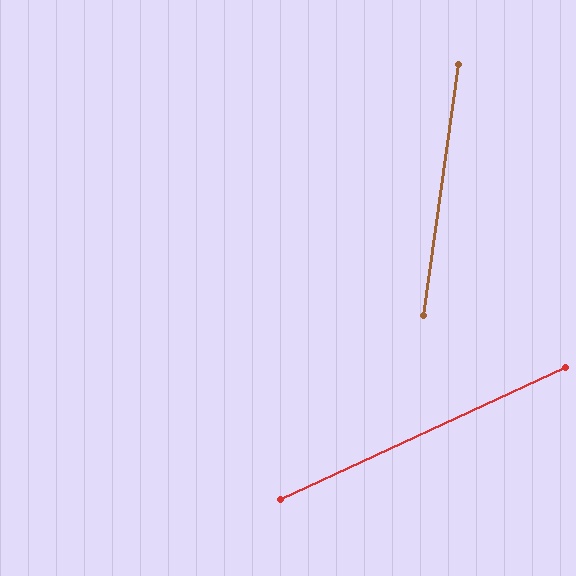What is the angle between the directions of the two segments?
Approximately 57 degrees.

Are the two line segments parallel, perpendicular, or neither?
Neither parallel nor perpendicular — they differ by about 57°.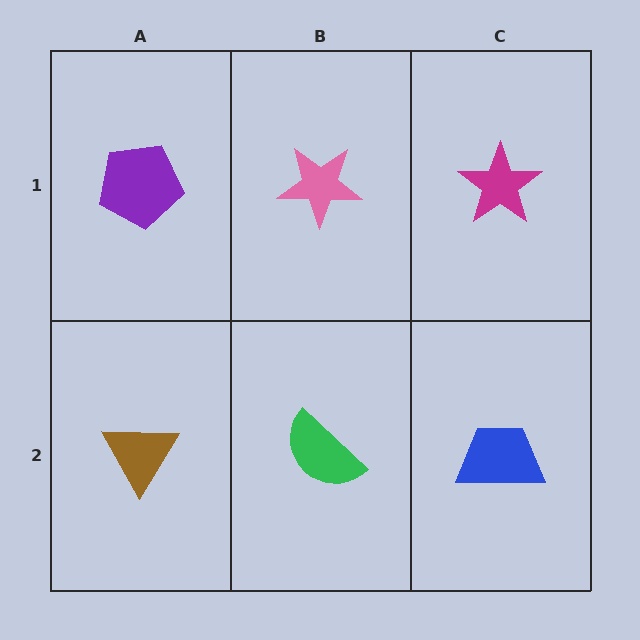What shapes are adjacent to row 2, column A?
A purple pentagon (row 1, column A), a green semicircle (row 2, column B).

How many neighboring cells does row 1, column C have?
2.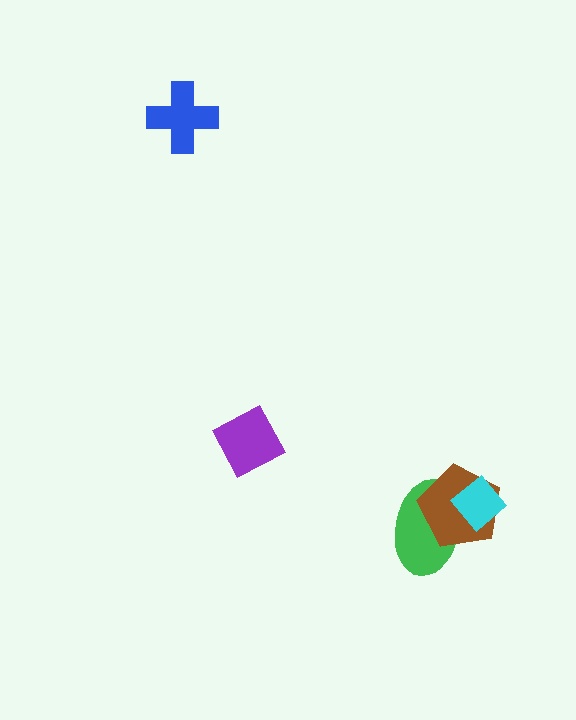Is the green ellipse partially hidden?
Yes, it is partially covered by another shape.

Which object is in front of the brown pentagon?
The cyan diamond is in front of the brown pentagon.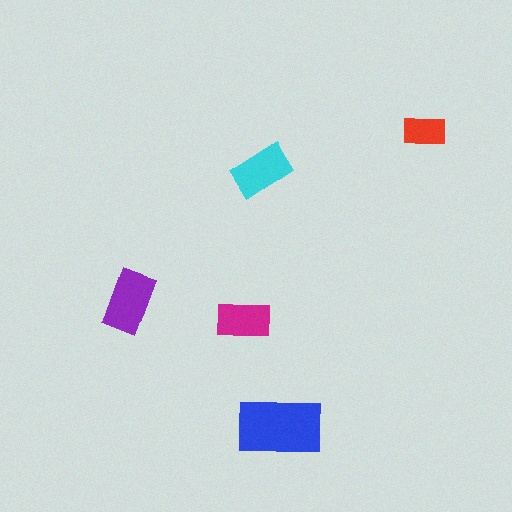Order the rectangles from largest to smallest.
the blue one, the purple one, the cyan one, the magenta one, the red one.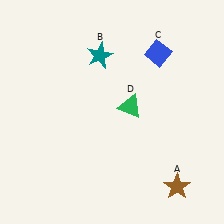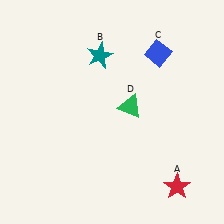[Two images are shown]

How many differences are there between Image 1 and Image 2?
There is 1 difference between the two images.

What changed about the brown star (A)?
In Image 1, A is brown. In Image 2, it changed to red.